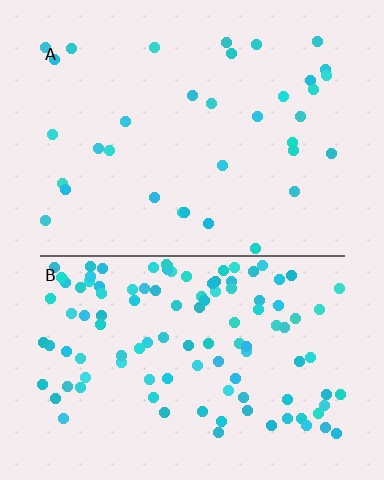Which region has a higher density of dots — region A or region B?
B (the bottom).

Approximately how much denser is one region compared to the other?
Approximately 3.3× — region B over region A.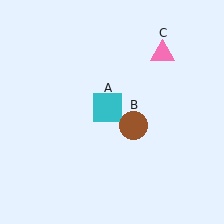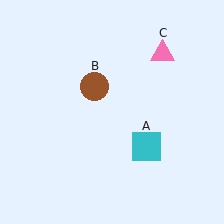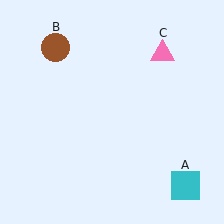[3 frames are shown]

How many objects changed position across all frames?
2 objects changed position: cyan square (object A), brown circle (object B).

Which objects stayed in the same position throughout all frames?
Pink triangle (object C) remained stationary.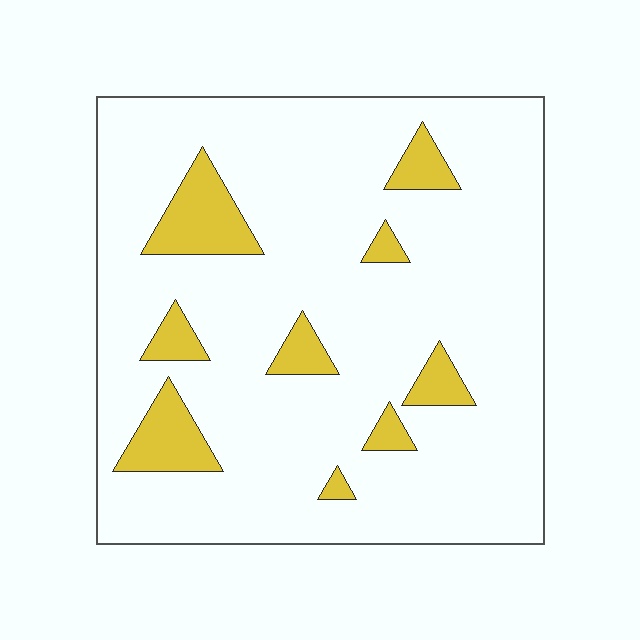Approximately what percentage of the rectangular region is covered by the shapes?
Approximately 15%.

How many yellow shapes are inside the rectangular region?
9.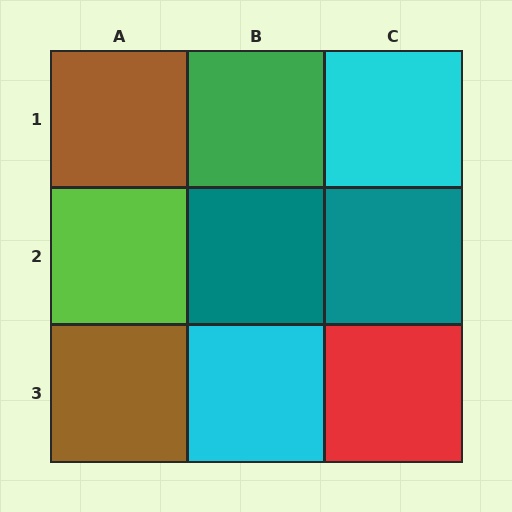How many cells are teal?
2 cells are teal.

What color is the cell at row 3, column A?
Brown.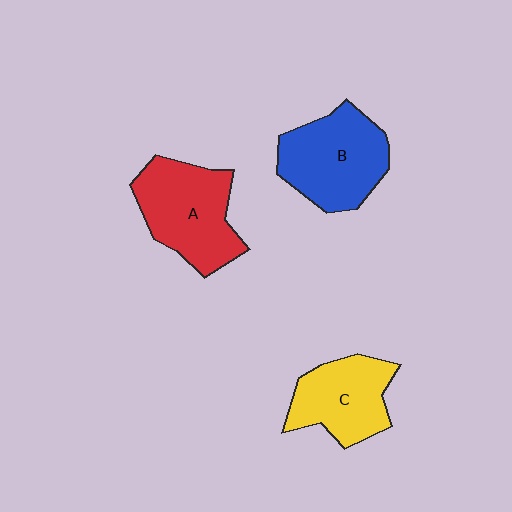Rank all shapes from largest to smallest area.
From largest to smallest: A (red), B (blue), C (yellow).